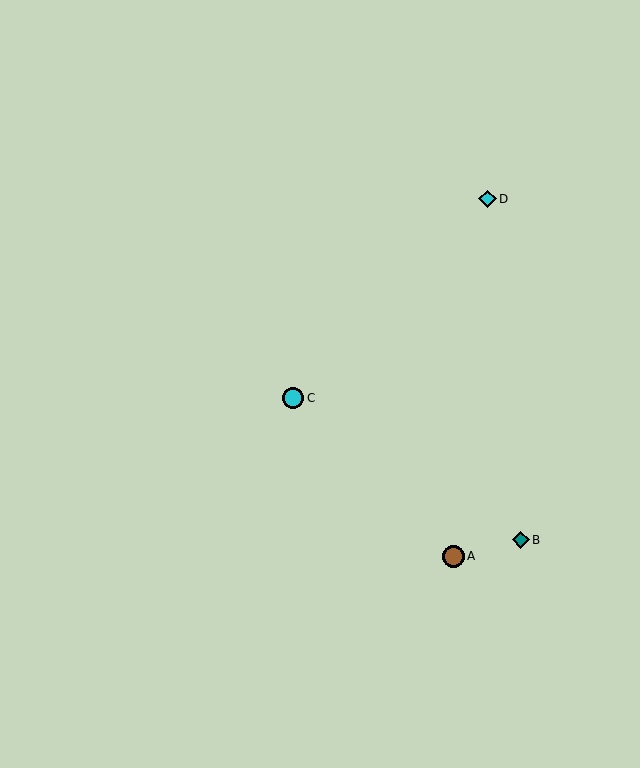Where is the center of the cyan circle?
The center of the cyan circle is at (293, 398).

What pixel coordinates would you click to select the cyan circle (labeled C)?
Click at (293, 398) to select the cyan circle C.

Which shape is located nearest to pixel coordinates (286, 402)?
The cyan circle (labeled C) at (293, 398) is nearest to that location.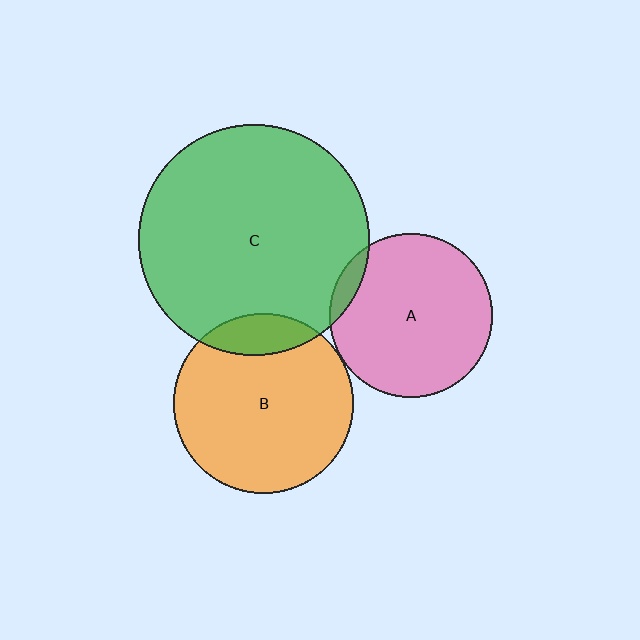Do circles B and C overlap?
Yes.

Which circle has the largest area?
Circle C (green).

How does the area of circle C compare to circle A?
Approximately 2.0 times.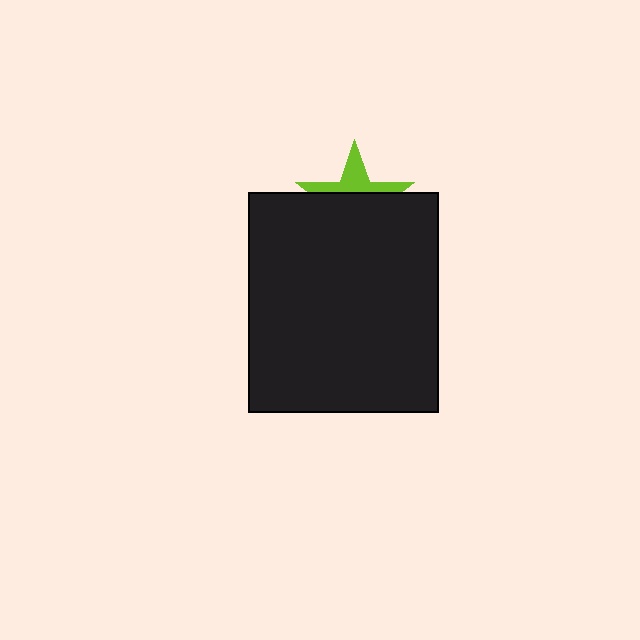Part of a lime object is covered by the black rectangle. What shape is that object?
It is a star.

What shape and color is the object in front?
The object in front is a black rectangle.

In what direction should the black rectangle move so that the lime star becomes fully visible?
The black rectangle should move down. That is the shortest direction to clear the overlap and leave the lime star fully visible.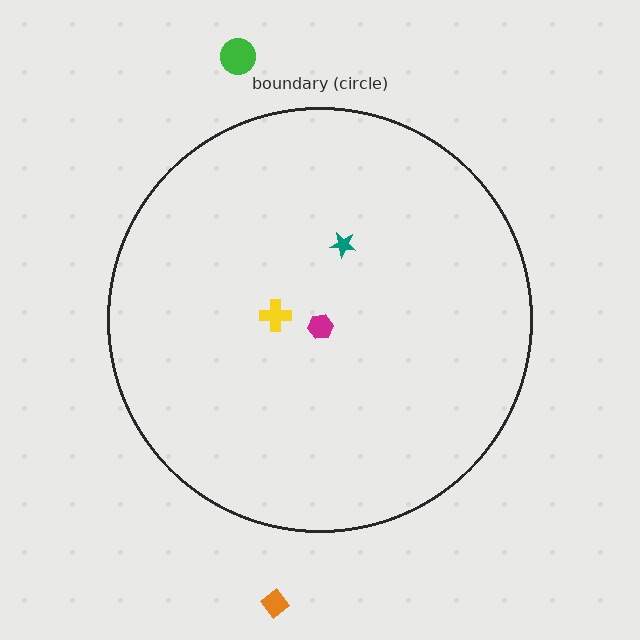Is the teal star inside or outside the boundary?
Inside.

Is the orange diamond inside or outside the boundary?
Outside.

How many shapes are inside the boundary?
3 inside, 2 outside.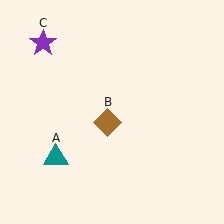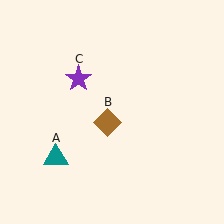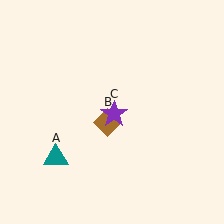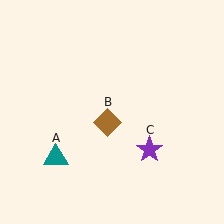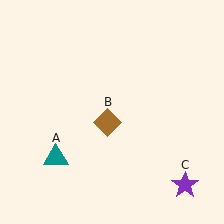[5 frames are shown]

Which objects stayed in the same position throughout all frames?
Teal triangle (object A) and brown diamond (object B) remained stationary.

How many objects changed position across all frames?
1 object changed position: purple star (object C).